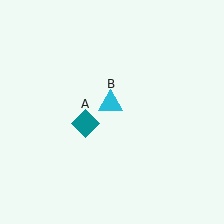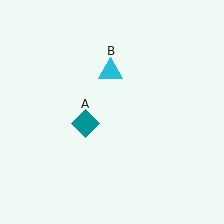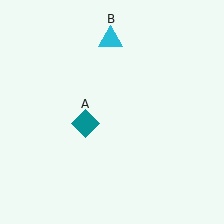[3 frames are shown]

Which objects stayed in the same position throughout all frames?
Teal diamond (object A) remained stationary.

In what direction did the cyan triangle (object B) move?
The cyan triangle (object B) moved up.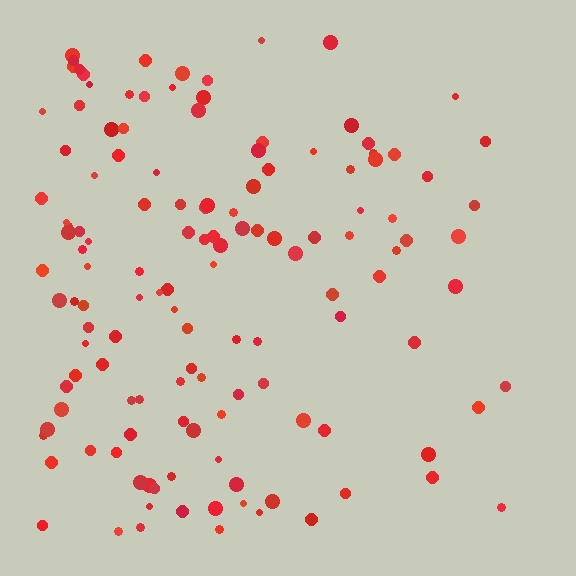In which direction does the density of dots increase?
From right to left, with the left side densest.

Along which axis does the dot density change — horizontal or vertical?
Horizontal.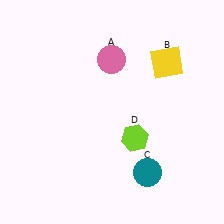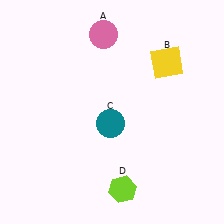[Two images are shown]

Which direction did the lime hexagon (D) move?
The lime hexagon (D) moved down.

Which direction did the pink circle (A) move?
The pink circle (A) moved up.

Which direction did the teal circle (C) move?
The teal circle (C) moved up.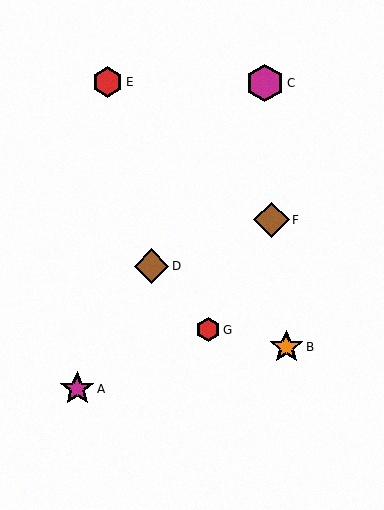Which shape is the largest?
The magenta hexagon (labeled C) is the largest.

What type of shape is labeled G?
Shape G is a red hexagon.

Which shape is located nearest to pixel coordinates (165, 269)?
The brown diamond (labeled D) at (151, 266) is nearest to that location.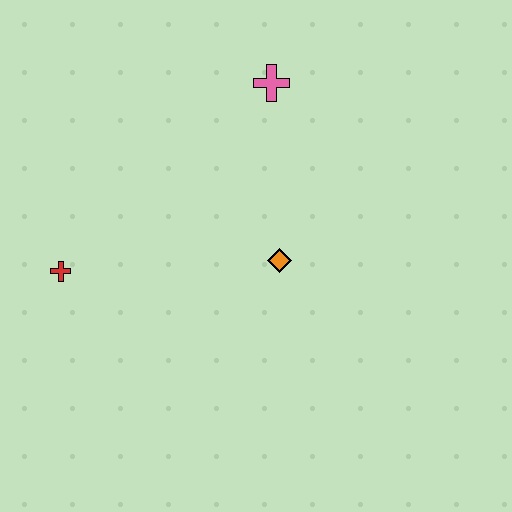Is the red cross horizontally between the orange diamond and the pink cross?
No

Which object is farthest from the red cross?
The pink cross is farthest from the red cross.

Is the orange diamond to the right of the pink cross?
Yes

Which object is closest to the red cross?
The orange diamond is closest to the red cross.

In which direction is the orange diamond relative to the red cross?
The orange diamond is to the right of the red cross.